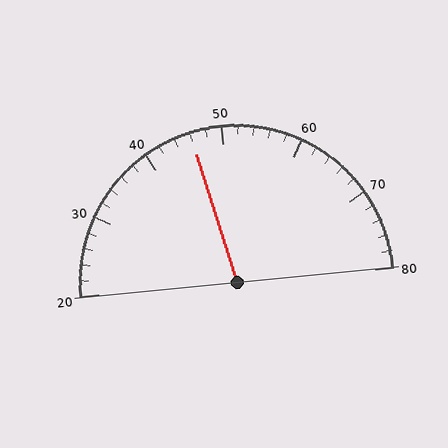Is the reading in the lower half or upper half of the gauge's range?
The reading is in the lower half of the range (20 to 80).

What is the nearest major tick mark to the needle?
The nearest major tick mark is 50.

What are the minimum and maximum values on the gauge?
The gauge ranges from 20 to 80.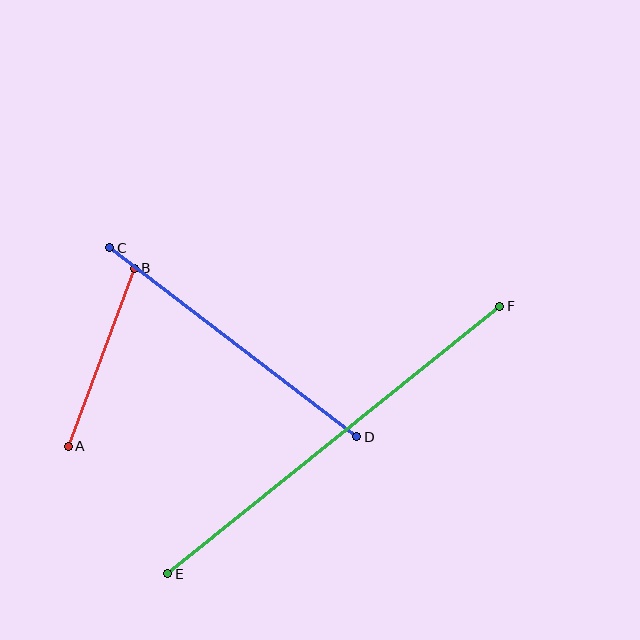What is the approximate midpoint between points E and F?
The midpoint is at approximately (334, 440) pixels.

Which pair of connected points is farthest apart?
Points E and F are farthest apart.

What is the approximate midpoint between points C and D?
The midpoint is at approximately (233, 342) pixels.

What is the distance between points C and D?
The distance is approximately 311 pixels.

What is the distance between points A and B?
The distance is approximately 190 pixels.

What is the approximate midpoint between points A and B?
The midpoint is at approximately (101, 357) pixels.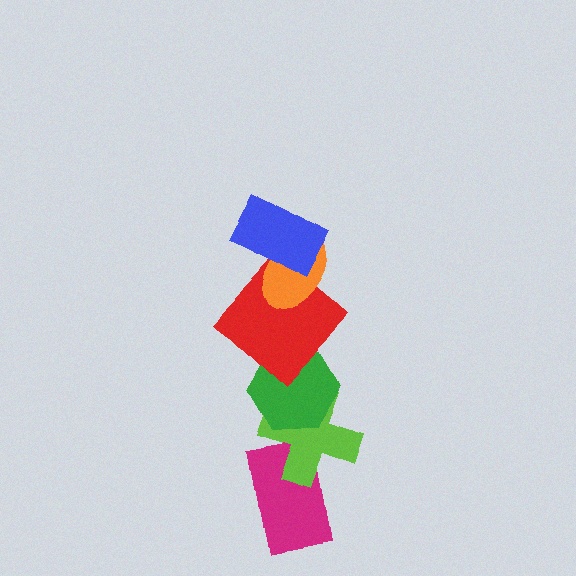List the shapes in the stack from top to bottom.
From top to bottom: the blue rectangle, the orange ellipse, the red diamond, the green hexagon, the lime cross, the magenta rectangle.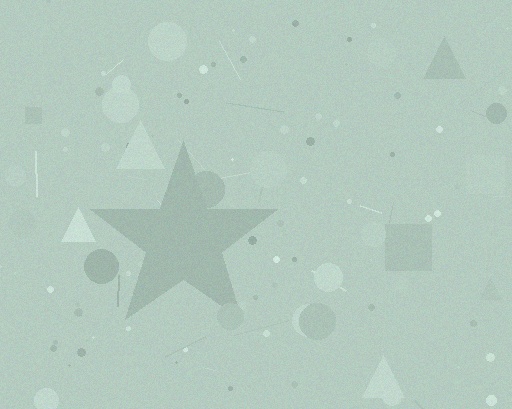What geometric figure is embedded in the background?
A star is embedded in the background.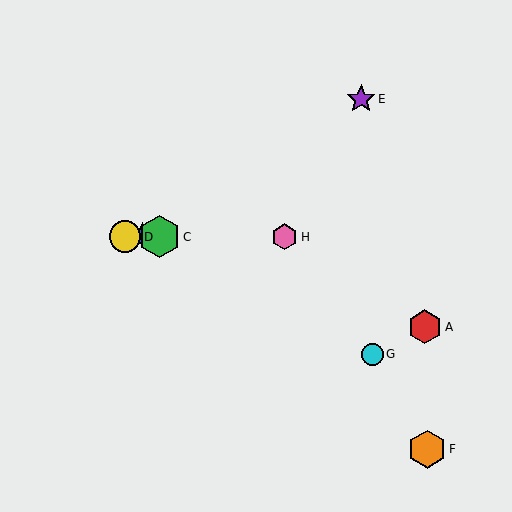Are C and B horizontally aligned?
Yes, both are at y≈237.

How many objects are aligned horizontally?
4 objects (B, C, D, H) are aligned horizontally.